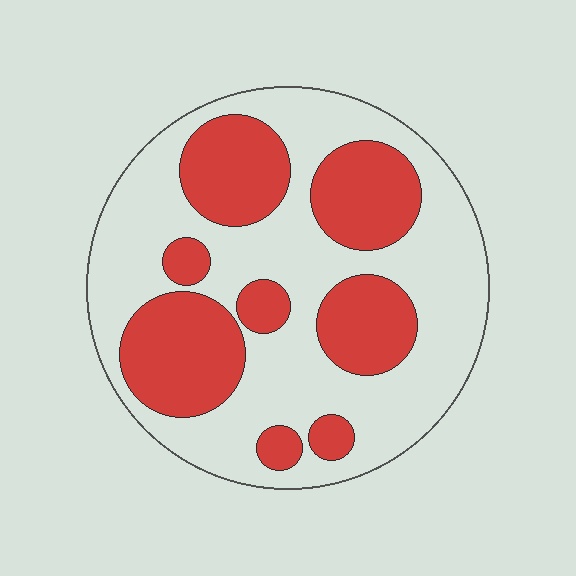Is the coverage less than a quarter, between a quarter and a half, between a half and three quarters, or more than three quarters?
Between a quarter and a half.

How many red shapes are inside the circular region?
8.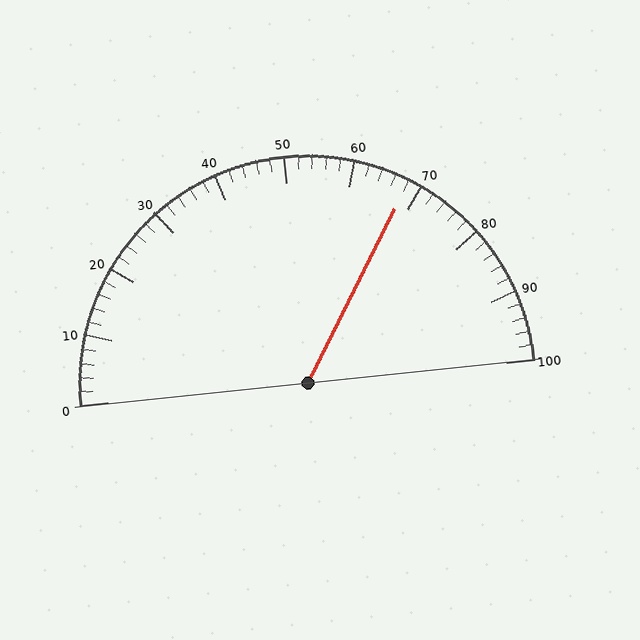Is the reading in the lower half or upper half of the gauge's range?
The reading is in the upper half of the range (0 to 100).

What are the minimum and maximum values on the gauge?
The gauge ranges from 0 to 100.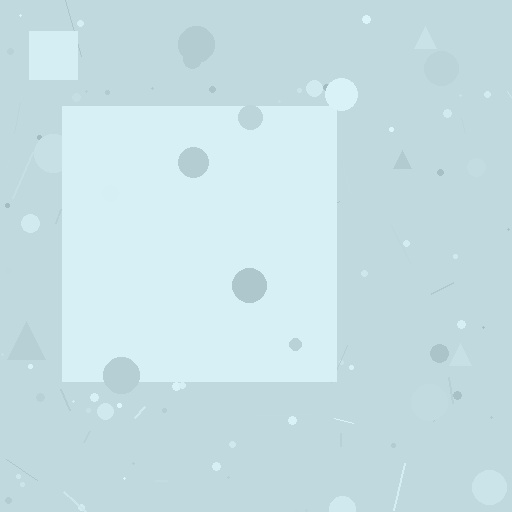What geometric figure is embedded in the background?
A square is embedded in the background.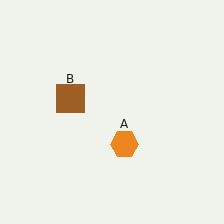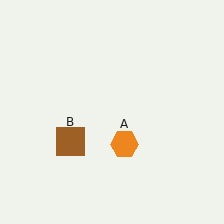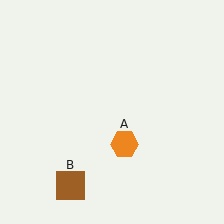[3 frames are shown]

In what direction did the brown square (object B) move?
The brown square (object B) moved down.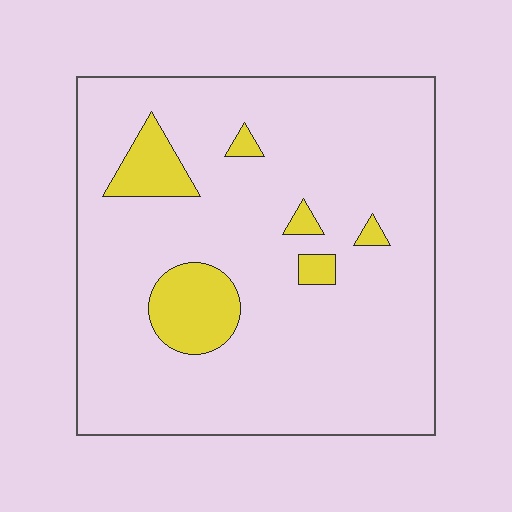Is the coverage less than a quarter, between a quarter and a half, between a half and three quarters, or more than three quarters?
Less than a quarter.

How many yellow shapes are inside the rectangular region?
6.